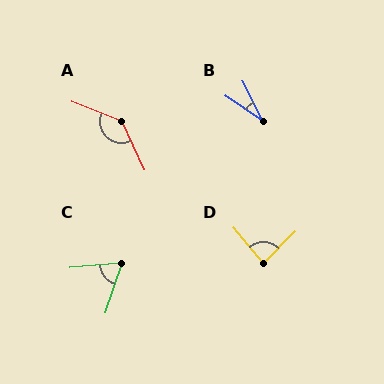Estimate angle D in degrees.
Approximately 85 degrees.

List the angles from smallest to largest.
B (29°), C (66°), D (85°), A (136°).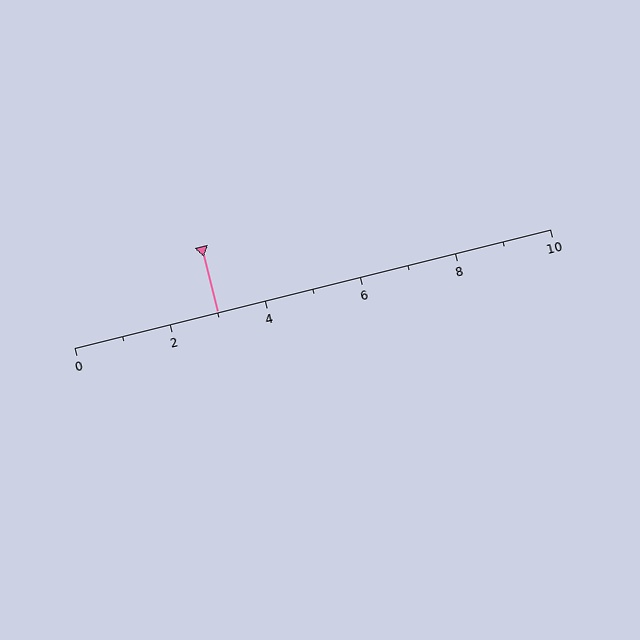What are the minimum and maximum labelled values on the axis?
The axis runs from 0 to 10.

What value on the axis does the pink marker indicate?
The marker indicates approximately 3.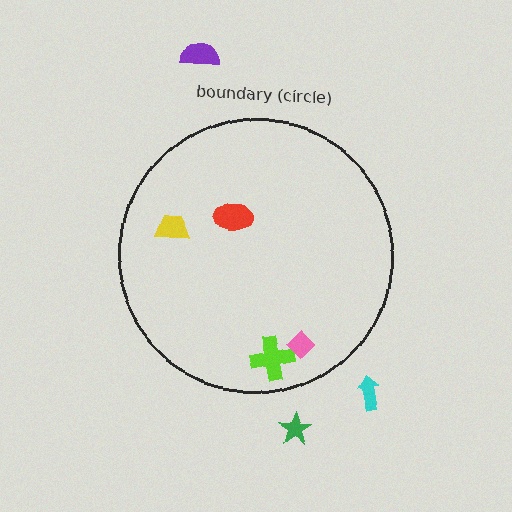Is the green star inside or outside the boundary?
Outside.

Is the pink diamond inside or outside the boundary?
Inside.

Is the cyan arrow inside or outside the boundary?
Outside.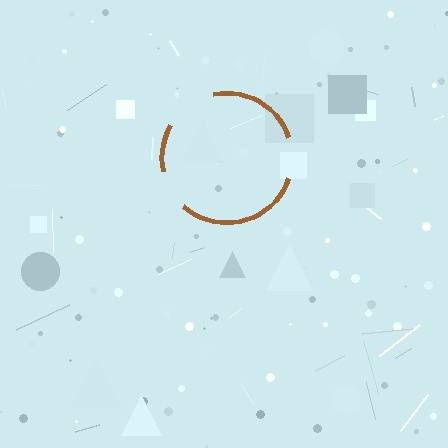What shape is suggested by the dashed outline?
The dashed outline suggests a circle.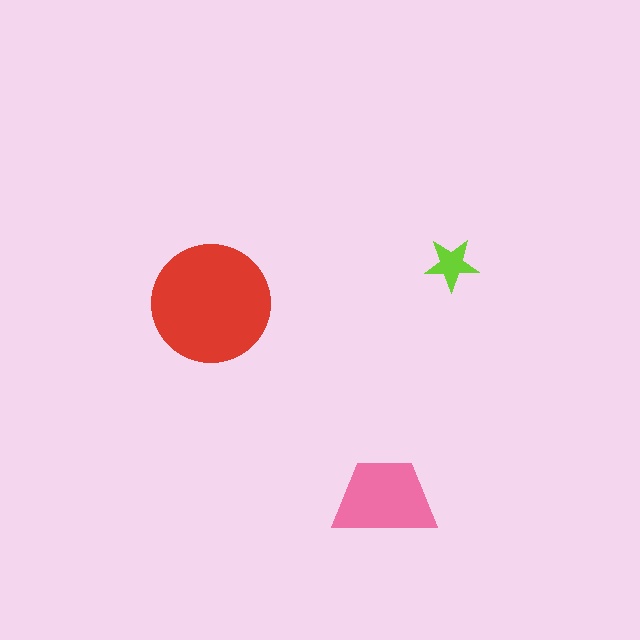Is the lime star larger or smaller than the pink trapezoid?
Smaller.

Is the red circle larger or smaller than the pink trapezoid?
Larger.